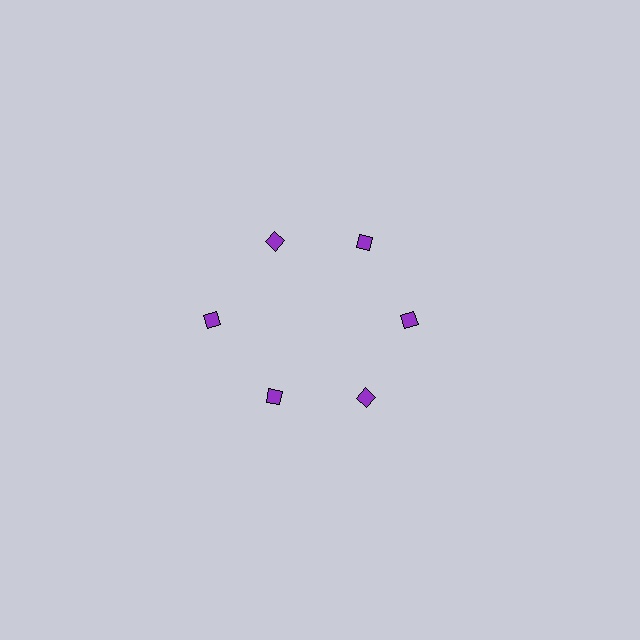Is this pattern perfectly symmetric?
No. The 6 purple diamonds are arranged in a ring, but one element near the 9 o'clock position is pushed outward from the center, breaking the 6-fold rotational symmetry.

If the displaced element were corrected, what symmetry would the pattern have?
It would have 6-fold rotational symmetry — the pattern would map onto itself every 60 degrees.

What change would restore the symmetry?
The symmetry would be restored by moving it inward, back onto the ring so that all 6 diamonds sit at equal angles and equal distance from the center.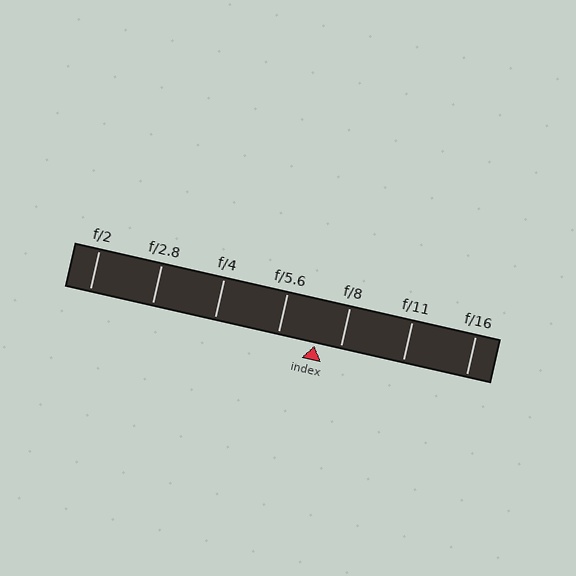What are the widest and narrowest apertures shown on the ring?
The widest aperture shown is f/2 and the narrowest is f/16.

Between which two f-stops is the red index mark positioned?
The index mark is between f/5.6 and f/8.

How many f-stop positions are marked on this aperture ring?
There are 7 f-stop positions marked.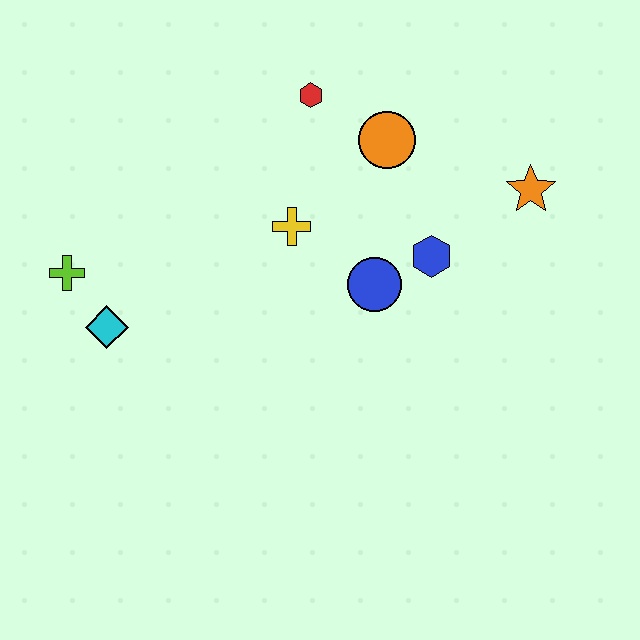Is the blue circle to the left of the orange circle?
Yes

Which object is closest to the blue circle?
The blue hexagon is closest to the blue circle.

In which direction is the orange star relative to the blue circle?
The orange star is to the right of the blue circle.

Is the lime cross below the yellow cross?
Yes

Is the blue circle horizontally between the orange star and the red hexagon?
Yes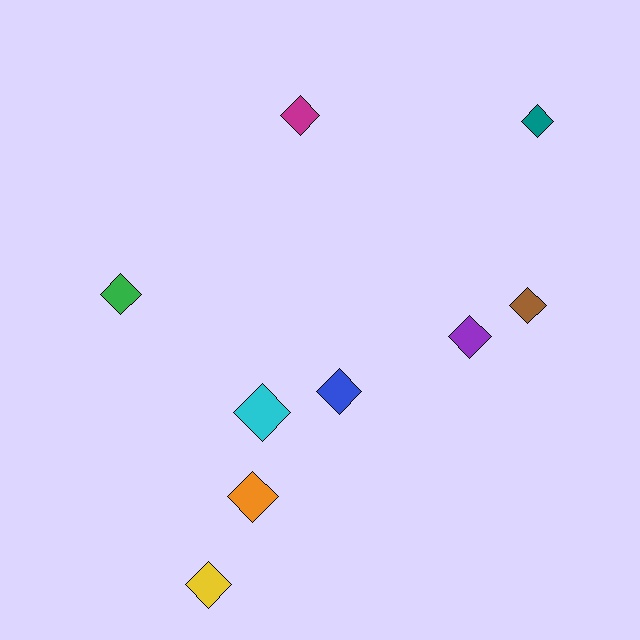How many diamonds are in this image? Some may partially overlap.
There are 9 diamonds.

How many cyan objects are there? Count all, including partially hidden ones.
There is 1 cyan object.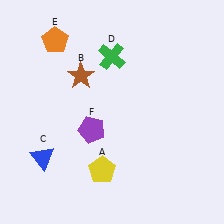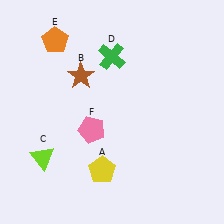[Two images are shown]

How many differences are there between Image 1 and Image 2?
There are 2 differences between the two images.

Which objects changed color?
C changed from blue to lime. F changed from purple to pink.